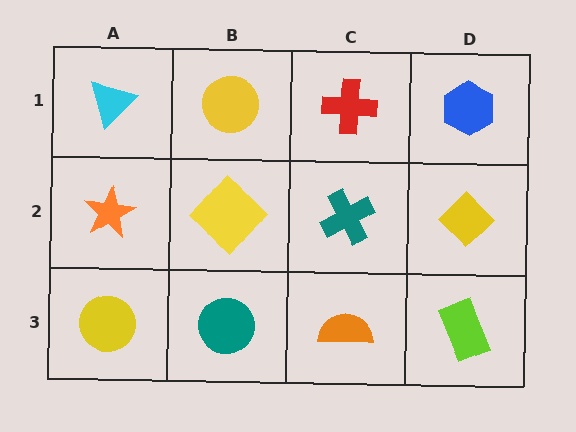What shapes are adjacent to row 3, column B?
A yellow diamond (row 2, column B), a yellow circle (row 3, column A), an orange semicircle (row 3, column C).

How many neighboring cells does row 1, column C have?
3.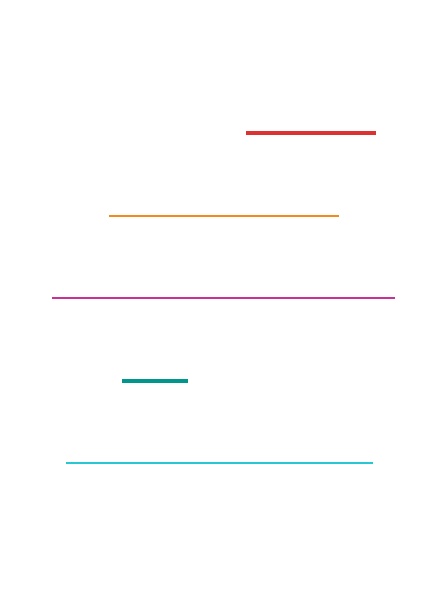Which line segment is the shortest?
The teal line is the shortest at approximately 65 pixels.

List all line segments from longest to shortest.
From longest to shortest: magenta, cyan, orange, red, teal.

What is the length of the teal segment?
The teal segment is approximately 65 pixels long.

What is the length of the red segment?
The red segment is approximately 130 pixels long.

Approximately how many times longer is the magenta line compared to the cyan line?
The magenta line is approximately 1.1 times the length of the cyan line.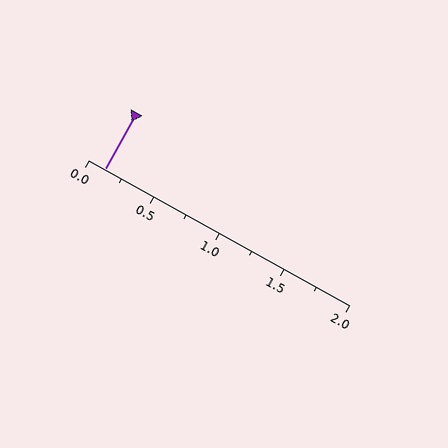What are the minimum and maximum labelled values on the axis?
The axis runs from 0.0 to 2.0.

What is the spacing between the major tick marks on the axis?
The major ticks are spaced 0.5 apart.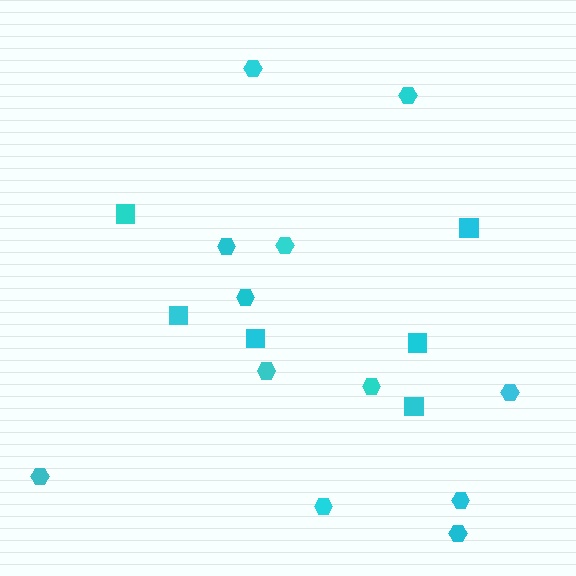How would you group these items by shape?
There are 2 groups: one group of hexagons (12) and one group of squares (6).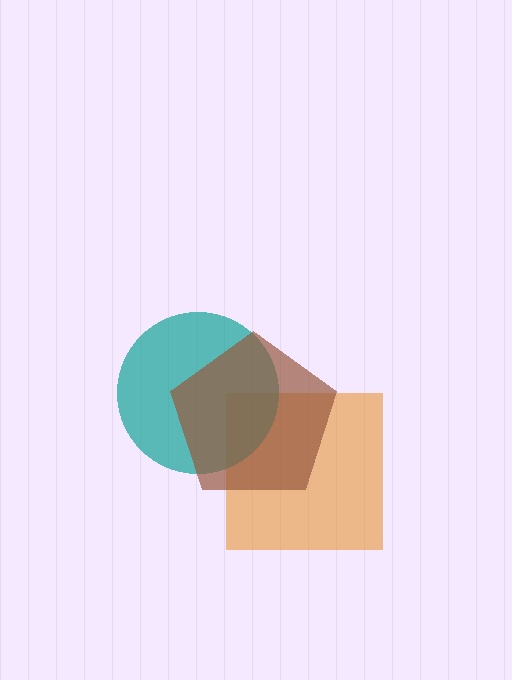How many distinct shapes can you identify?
There are 3 distinct shapes: an orange square, a teal circle, a brown pentagon.